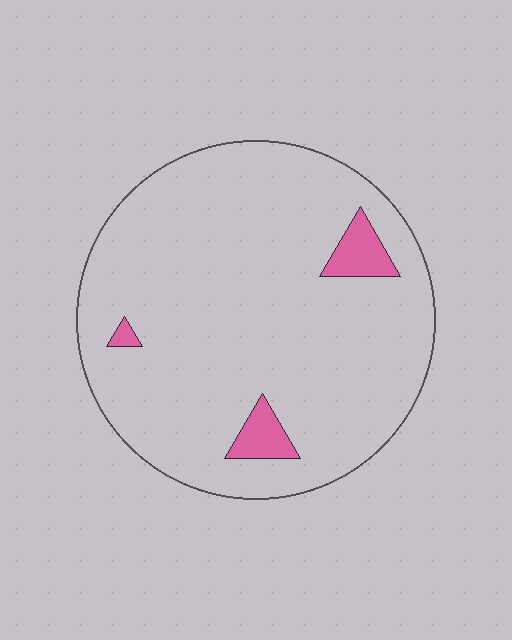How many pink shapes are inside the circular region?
3.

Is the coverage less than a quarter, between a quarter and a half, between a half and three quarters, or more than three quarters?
Less than a quarter.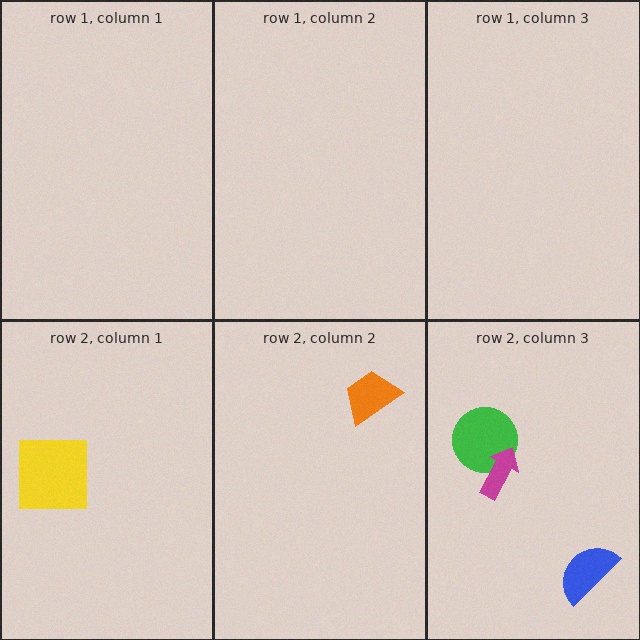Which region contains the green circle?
The row 2, column 3 region.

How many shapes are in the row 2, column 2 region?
1.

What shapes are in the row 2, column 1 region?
The yellow square.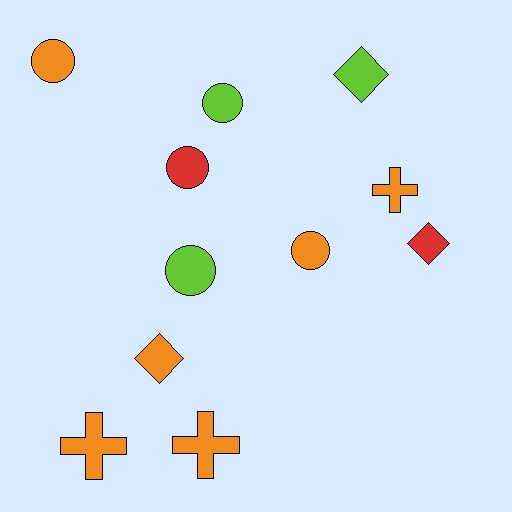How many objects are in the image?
There are 11 objects.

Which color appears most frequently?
Orange, with 6 objects.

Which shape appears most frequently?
Circle, with 5 objects.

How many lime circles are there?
There are 2 lime circles.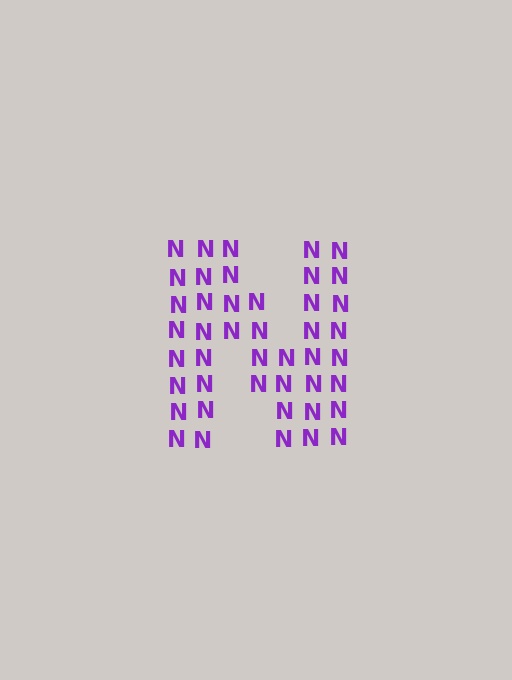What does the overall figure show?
The overall figure shows the letter N.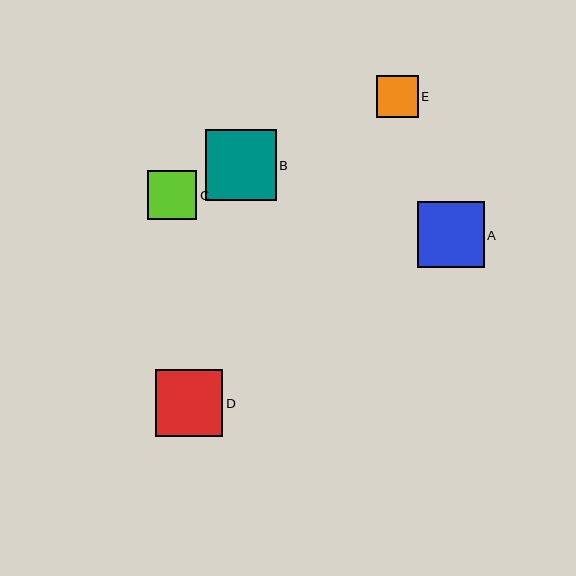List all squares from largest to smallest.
From largest to smallest: B, D, A, C, E.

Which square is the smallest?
Square E is the smallest with a size of approximately 41 pixels.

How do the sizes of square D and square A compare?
Square D and square A are approximately the same size.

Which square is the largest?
Square B is the largest with a size of approximately 71 pixels.